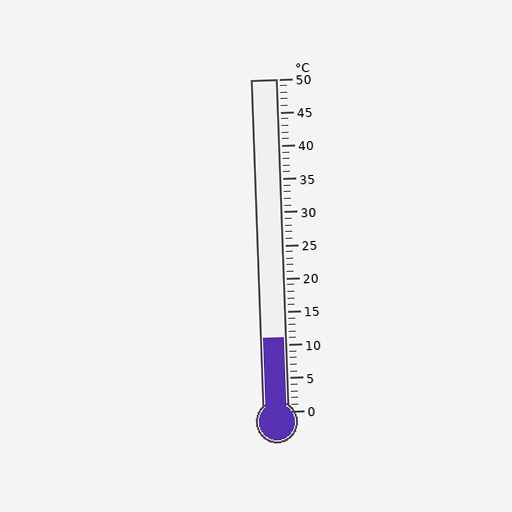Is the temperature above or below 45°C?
The temperature is below 45°C.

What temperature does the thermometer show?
The thermometer shows approximately 11°C.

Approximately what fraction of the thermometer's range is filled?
The thermometer is filled to approximately 20% of its range.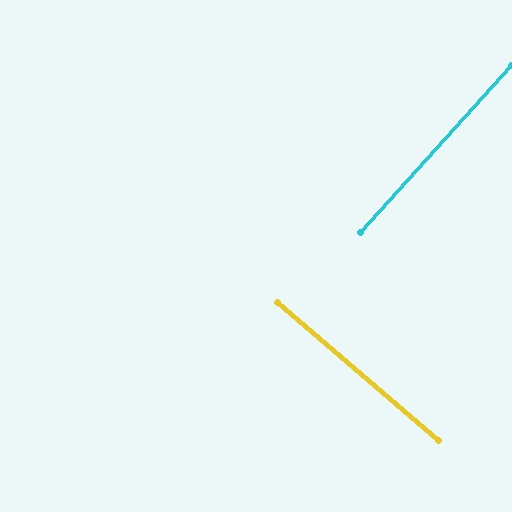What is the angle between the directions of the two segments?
Approximately 88 degrees.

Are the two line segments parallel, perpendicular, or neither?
Perpendicular — they meet at approximately 88°.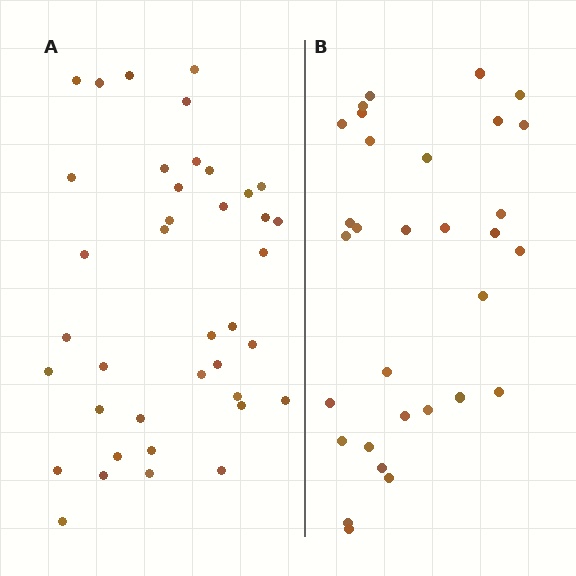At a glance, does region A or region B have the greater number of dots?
Region A (the left region) has more dots.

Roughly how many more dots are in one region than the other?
Region A has roughly 8 or so more dots than region B.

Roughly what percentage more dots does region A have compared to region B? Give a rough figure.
About 25% more.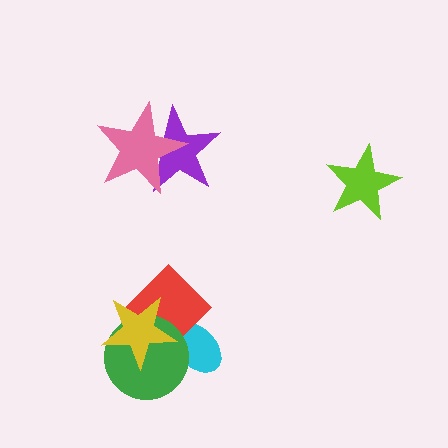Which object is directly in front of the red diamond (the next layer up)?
The green circle is directly in front of the red diamond.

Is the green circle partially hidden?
Yes, it is partially covered by another shape.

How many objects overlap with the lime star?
0 objects overlap with the lime star.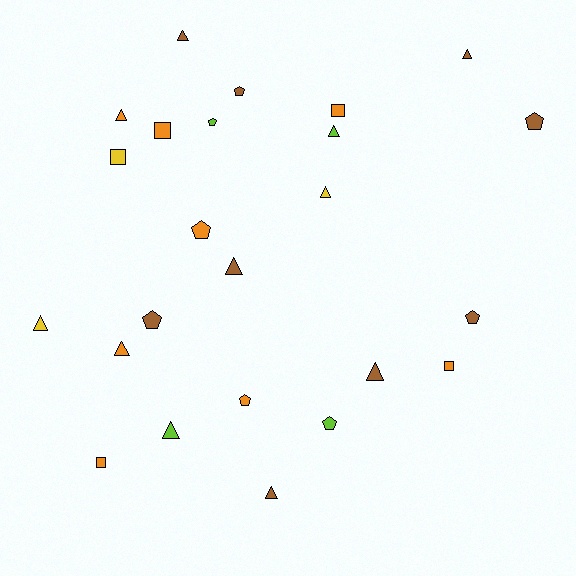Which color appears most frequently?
Brown, with 9 objects.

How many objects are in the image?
There are 24 objects.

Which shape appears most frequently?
Triangle, with 11 objects.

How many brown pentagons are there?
There are 4 brown pentagons.